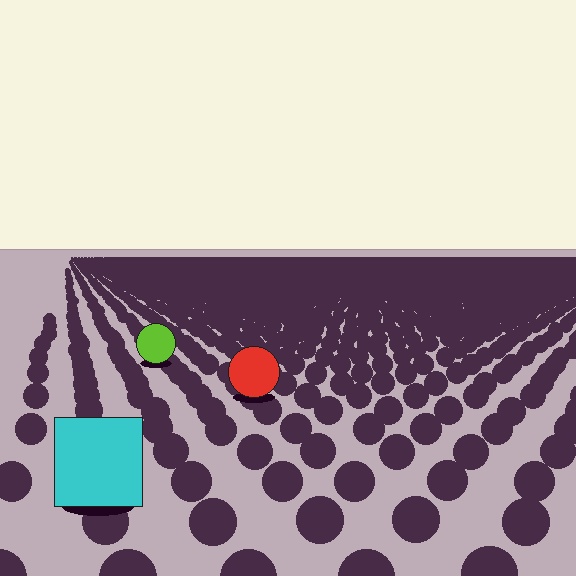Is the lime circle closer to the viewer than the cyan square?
No. The cyan square is closer — you can tell from the texture gradient: the ground texture is coarser near it.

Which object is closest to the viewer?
The cyan square is closest. The texture marks near it are larger and more spread out.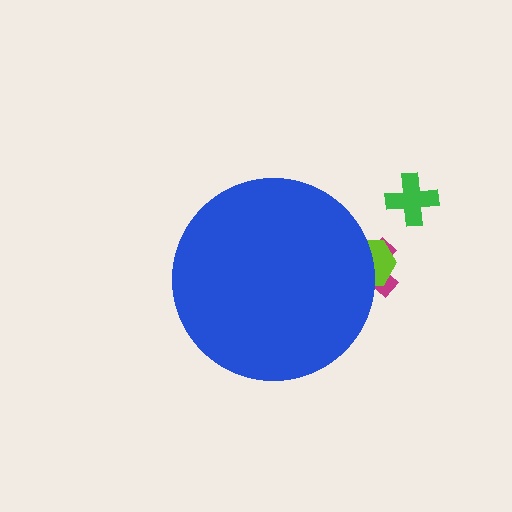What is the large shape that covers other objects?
A blue circle.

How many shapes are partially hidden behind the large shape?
2 shapes are partially hidden.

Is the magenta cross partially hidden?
Yes, the magenta cross is partially hidden behind the blue circle.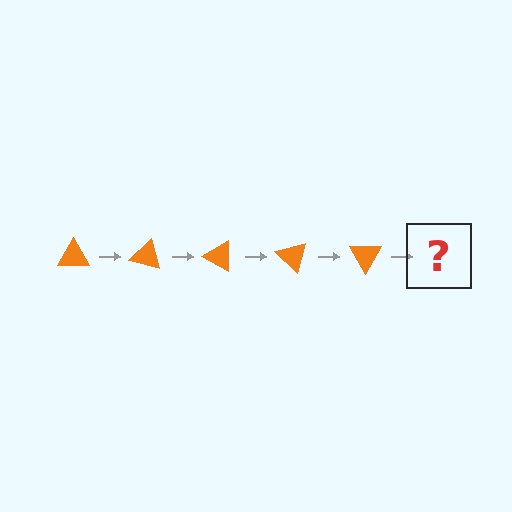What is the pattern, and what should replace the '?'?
The pattern is that the triangle rotates 15 degrees each step. The '?' should be an orange triangle rotated 75 degrees.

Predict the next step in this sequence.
The next step is an orange triangle rotated 75 degrees.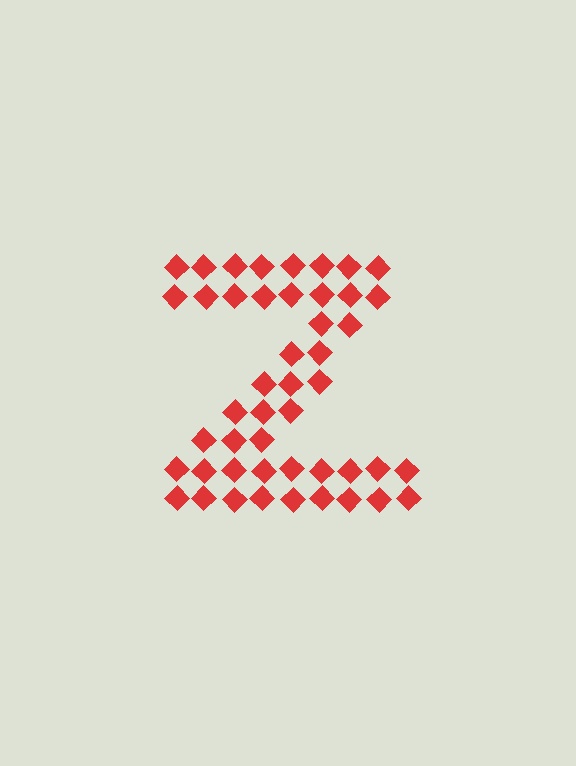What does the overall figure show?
The overall figure shows the letter Z.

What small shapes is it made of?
It is made of small diamonds.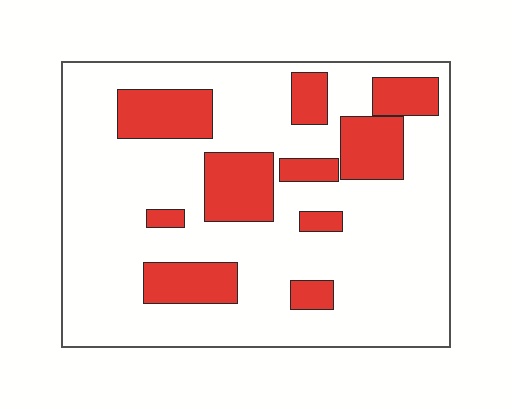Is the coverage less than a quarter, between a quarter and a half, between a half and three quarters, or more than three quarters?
Less than a quarter.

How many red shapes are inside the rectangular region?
10.